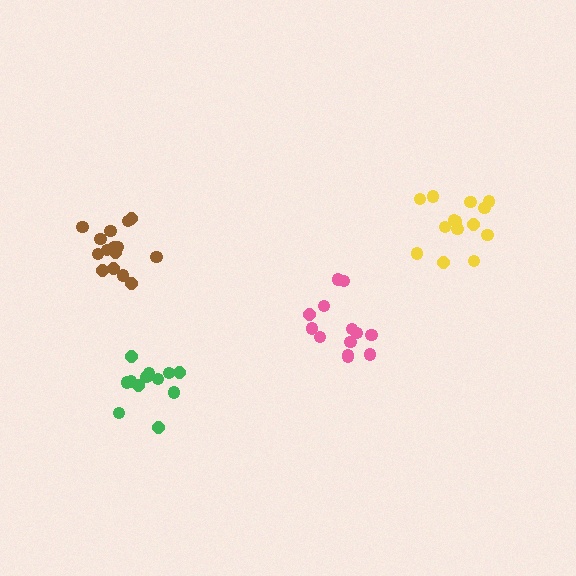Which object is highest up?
The yellow cluster is topmost.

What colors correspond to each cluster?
The clusters are colored: brown, yellow, green, pink.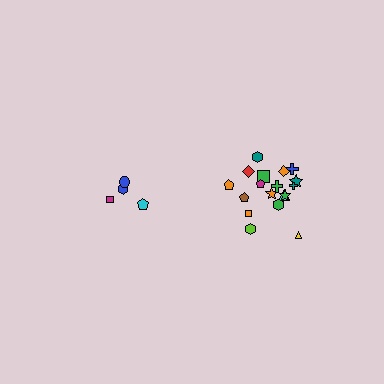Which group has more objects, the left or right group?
The right group.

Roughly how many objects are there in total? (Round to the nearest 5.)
Roughly 20 objects in total.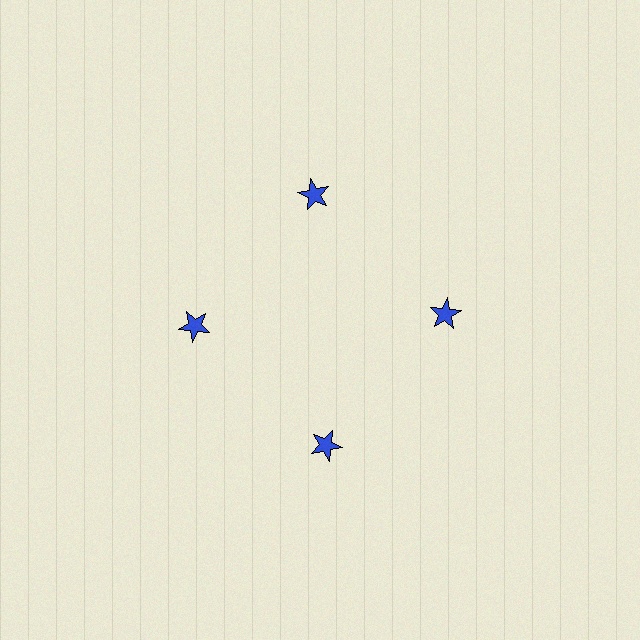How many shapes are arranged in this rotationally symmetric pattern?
There are 4 shapes, arranged in 4 groups of 1.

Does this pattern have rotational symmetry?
Yes, this pattern has 4-fold rotational symmetry. It looks the same after rotating 90 degrees around the center.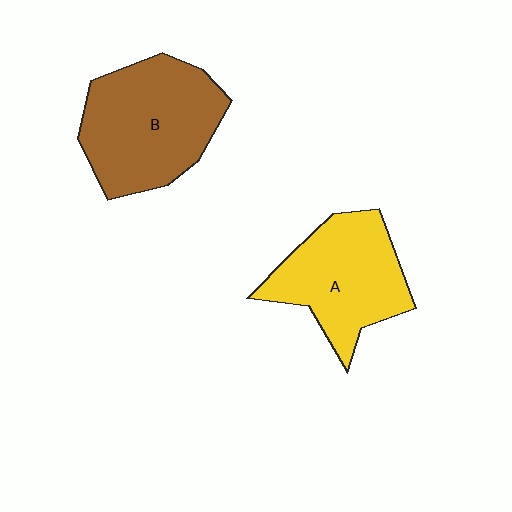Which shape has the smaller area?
Shape A (yellow).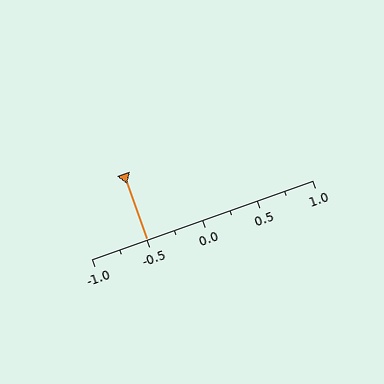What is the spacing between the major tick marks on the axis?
The major ticks are spaced 0.5 apart.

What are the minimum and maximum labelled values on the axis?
The axis runs from -1.0 to 1.0.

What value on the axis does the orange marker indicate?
The marker indicates approximately -0.5.